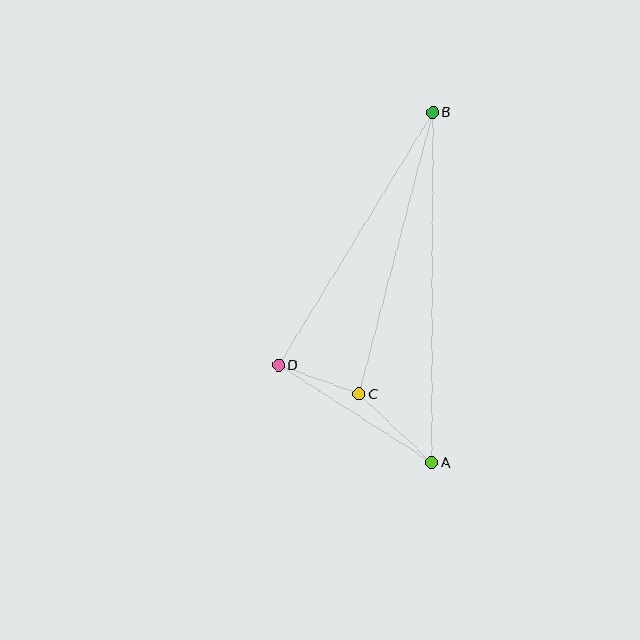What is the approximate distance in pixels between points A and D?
The distance between A and D is approximately 182 pixels.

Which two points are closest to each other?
Points C and D are closest to each other.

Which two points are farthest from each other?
Points A and B are farthest from each other.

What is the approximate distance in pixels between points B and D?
The distance between B and D is approximately 297 pixels.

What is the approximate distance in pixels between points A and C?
The distance between A and C is approximately 100 pixels.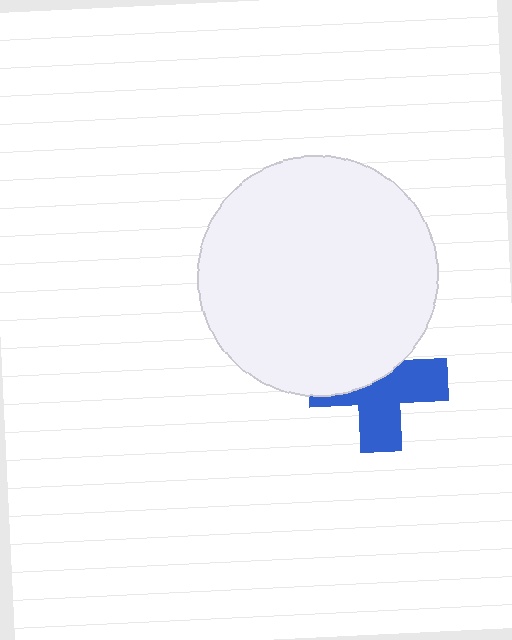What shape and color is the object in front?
The object in front is a white circle.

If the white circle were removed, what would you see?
You would see the complete blue cross.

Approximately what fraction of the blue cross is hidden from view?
Roughly 44% of the blue cross is hidden behind the white circle.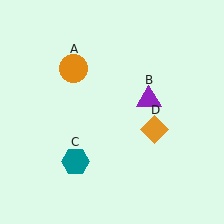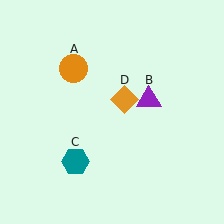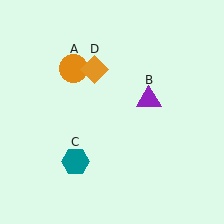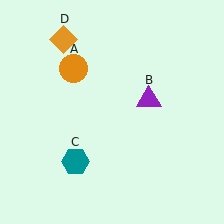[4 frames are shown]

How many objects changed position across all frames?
1 object changed position: orange diamond (object D).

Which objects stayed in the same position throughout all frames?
Orange circle (object A) and purple triangle (object B) and teal hexagon (object C) remained stationary.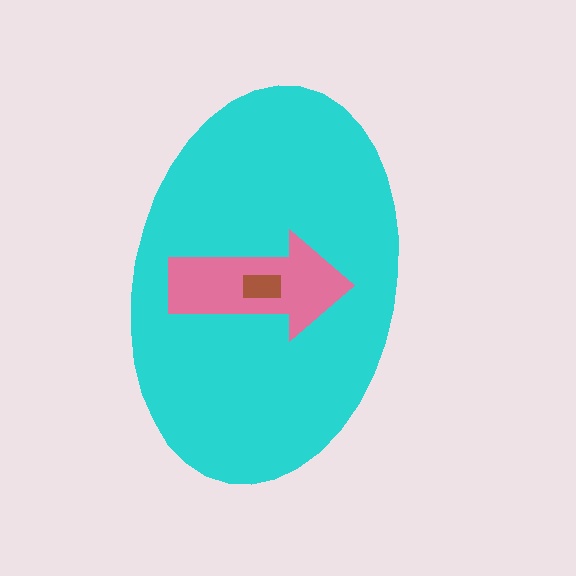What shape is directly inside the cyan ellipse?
The pink arrow.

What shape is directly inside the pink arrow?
The brown rectangle.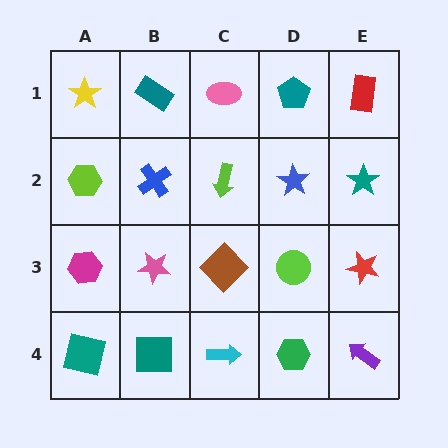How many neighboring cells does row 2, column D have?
4.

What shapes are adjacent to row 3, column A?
A lime hexagon (row 2, column A), a teal square (row 4, column A), a pink star (row 3, column B).